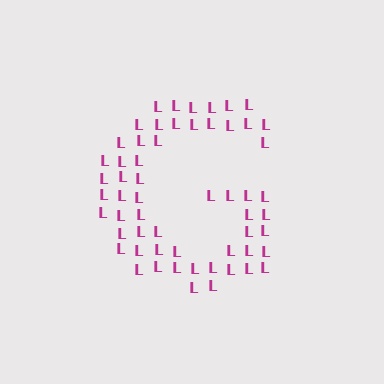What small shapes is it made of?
It is made of small letter L's.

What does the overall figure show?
The overall figure shows the letter G.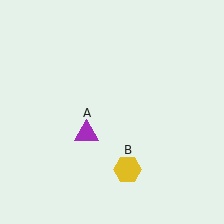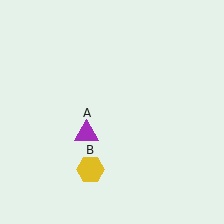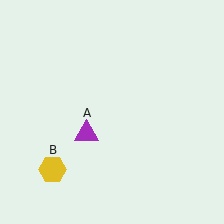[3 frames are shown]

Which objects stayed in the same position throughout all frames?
Purple triangle (object A) remained stationary.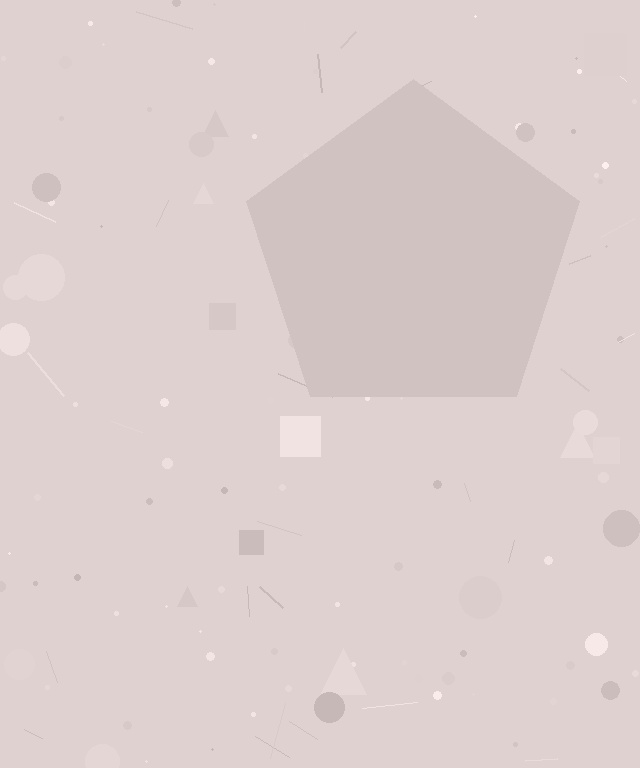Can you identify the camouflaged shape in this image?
The camouflaged shape is a pentagon.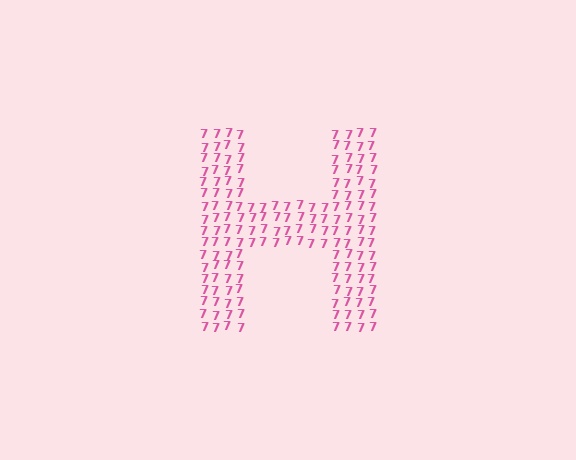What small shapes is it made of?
It is made of small digit 7's.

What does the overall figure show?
The overall figure shows the letter H.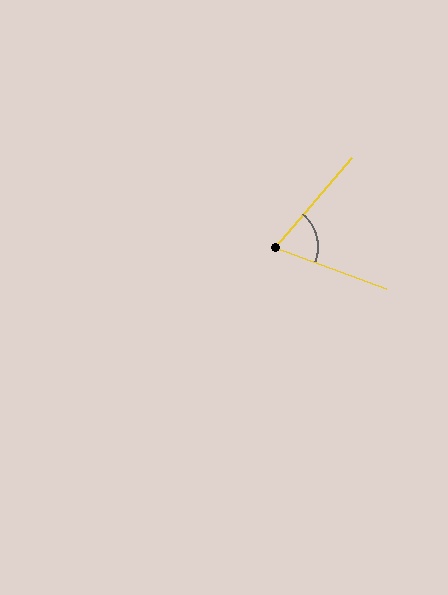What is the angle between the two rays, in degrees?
Approximately 70 degrees.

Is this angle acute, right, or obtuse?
It is acute.